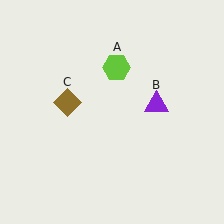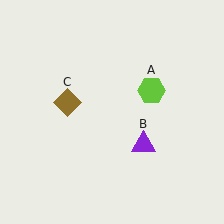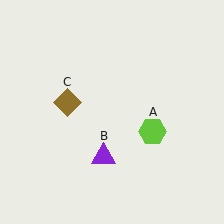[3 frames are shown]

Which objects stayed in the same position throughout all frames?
Brown diamond (object C) remained stationary.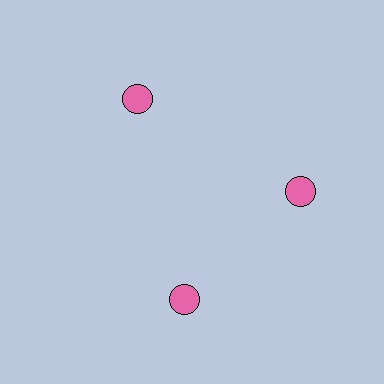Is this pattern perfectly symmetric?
No. The 3 pink circles are arranged in a ring, but one element near the 7 o'clock position is rotated out of alignment along the ring, breaking the 3-fold rotational symmetry.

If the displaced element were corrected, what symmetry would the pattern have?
It would have 3-fold rotational symmetry — the pattern would map onto itself every 120 degrees.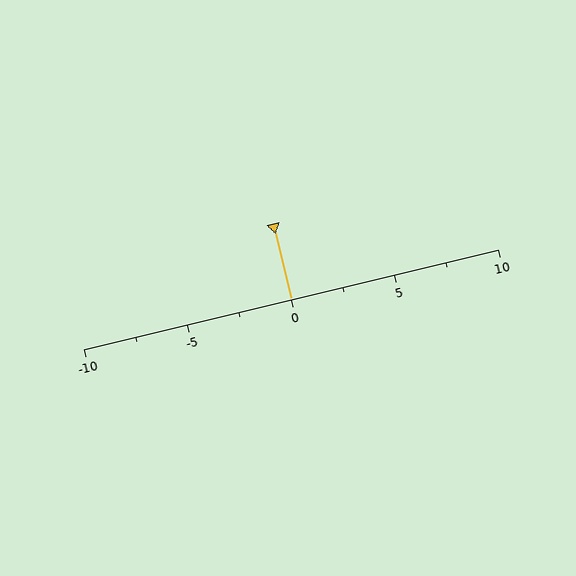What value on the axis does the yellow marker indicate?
The marker indicates approximately 0.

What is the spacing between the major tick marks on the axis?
The major ticks are spaced 5 apart.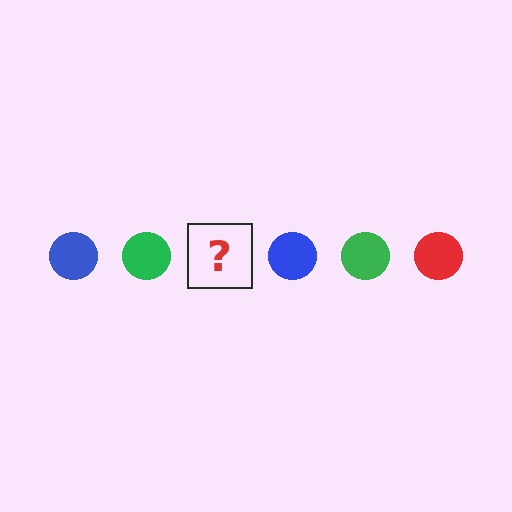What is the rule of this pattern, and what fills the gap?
The rule is that the pattern cycles through blue, green, red circles. The gap should be filled with a red circle.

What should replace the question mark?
The question mark should be replaced with a red circle.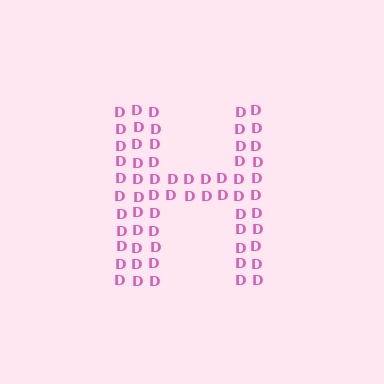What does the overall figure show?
The overall figure shows the letter H.